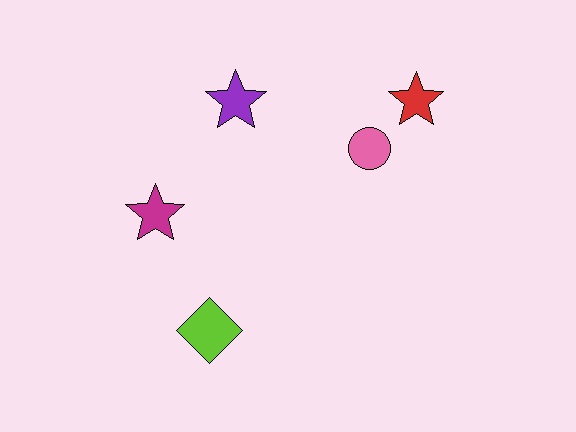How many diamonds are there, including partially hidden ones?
There is 1 diamond.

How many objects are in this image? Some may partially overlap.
There are 5 objects.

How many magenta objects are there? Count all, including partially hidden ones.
There is 1 magenta object.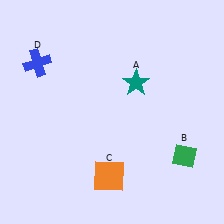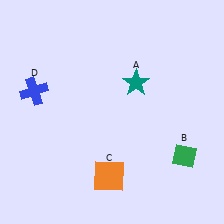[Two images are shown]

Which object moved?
The blue cross (D) moved down.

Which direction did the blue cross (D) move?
The blue cross (D) moved down.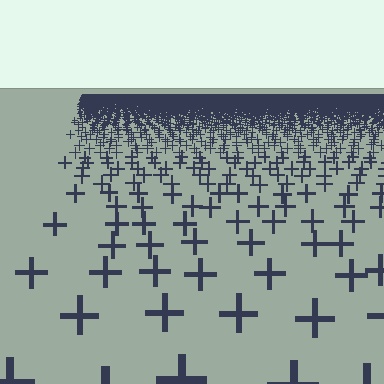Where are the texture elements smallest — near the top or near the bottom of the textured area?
Near the top.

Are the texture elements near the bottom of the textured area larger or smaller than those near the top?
Larger. Near the bottom, elements are closer to the viewer and appear at a bigger on-screen size.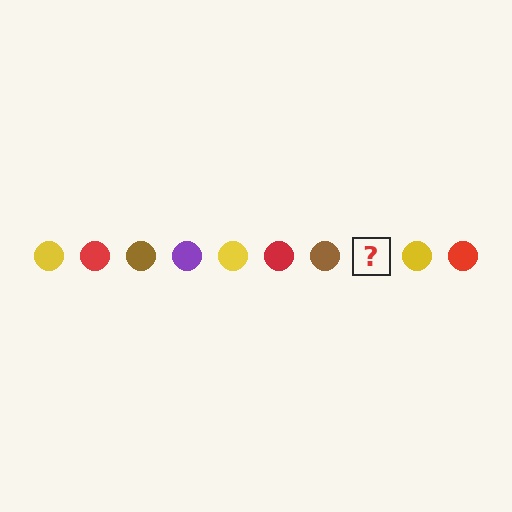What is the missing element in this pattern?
The missing element is a purple circle.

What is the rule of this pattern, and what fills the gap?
The rule is that the pattern cycles through yellow, red, brown, purple circles. The gap should be filled with a purple circle.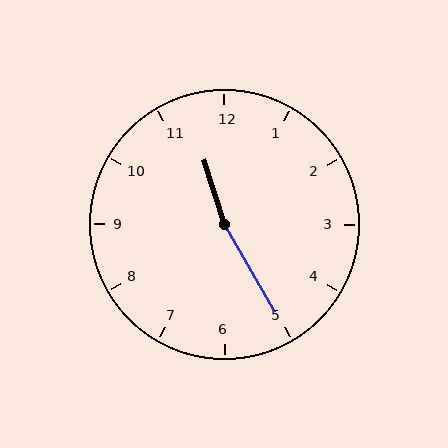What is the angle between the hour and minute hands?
Approximately 168 degrees.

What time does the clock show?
11:25.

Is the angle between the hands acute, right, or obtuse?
It is obtuse.